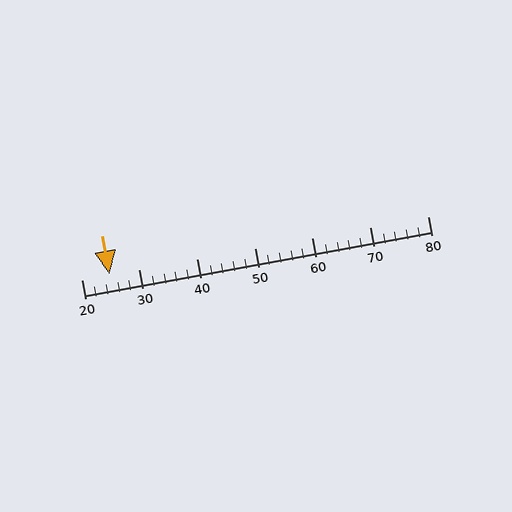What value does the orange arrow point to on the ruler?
The orange arrow points to approximately 25.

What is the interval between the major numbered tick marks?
The major tick marks are spaced 10 units apart.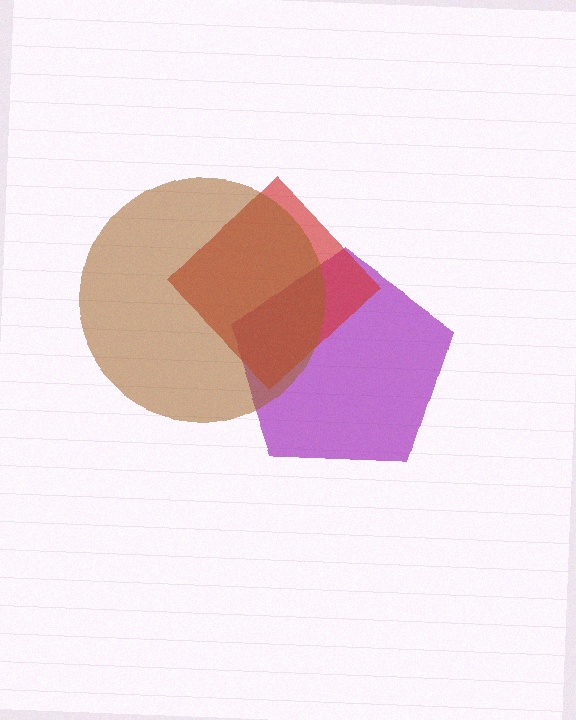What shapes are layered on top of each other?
The layered shapes are: a purple pentagon, a red diamond, a brown circle.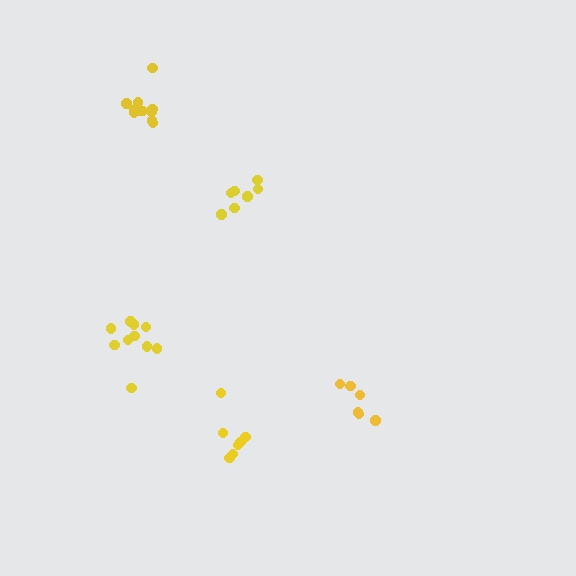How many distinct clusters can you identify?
There are 5 distinct clusters.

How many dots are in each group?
Group 1: 11 dots, Group 2: 10 dots, Group 3: 6 dots, Group 4: 7 dots, Group 5: 7 dots (41 total).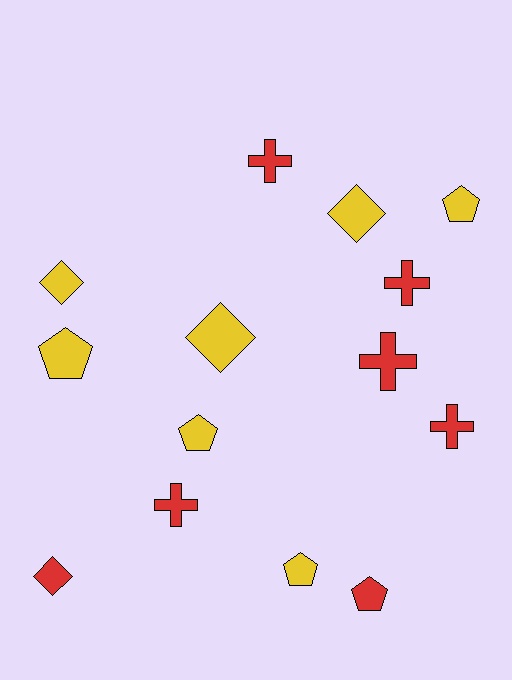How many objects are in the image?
There are 14 objects.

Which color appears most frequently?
Red, with 7 objects.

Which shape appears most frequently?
Cross, with 5 objects.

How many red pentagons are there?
There is 1 red pentagon.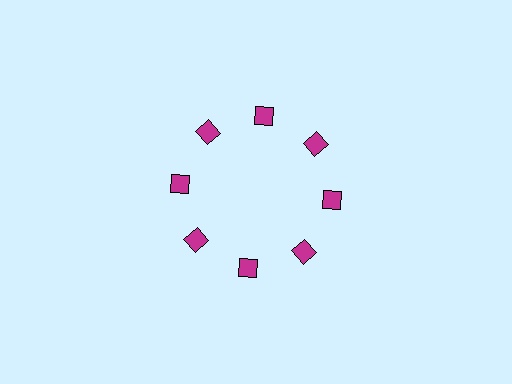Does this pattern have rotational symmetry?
Yes, this pattern has 8-fold rotational symmetry. It looks the same after rotating 45 degrees around the center.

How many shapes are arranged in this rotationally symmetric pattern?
There are 8 shapes, arranged in 8 groups of 1.